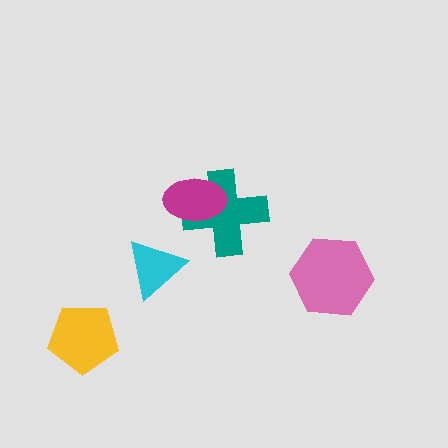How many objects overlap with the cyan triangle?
0 objects overlap with the cyan triangle.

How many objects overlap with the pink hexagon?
0 objects overlap with the pink hexagon.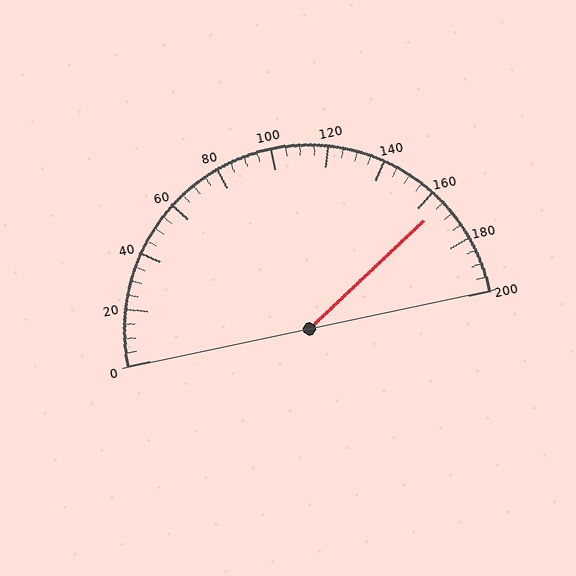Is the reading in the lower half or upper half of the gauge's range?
The reading is in the upper half of the range (0 to 200).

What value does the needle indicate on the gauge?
The needle indicates approximately 165.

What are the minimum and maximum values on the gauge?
The gauge ranges from 0 to 200.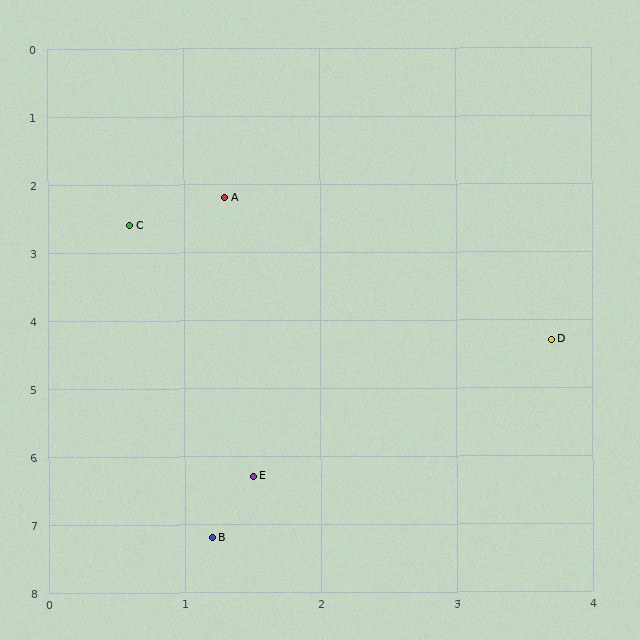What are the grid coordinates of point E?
Point E is at approximately (1.5, 6.3).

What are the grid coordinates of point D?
Point D is at approximately (3.7, 4.3).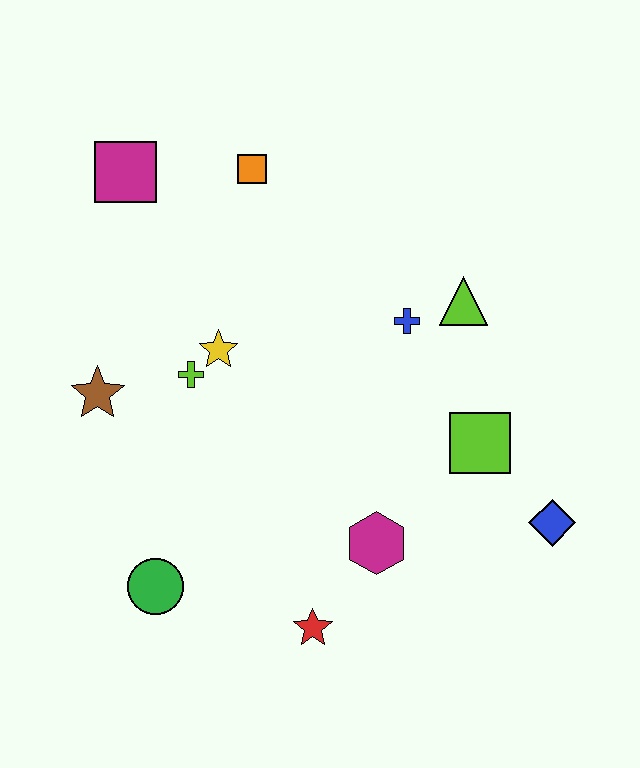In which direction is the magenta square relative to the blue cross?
The magenta square is to the left of the blue cross.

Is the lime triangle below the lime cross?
No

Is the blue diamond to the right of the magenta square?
Yes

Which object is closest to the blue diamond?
The lime square is closest to the blue diamond.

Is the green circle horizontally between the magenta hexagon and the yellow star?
No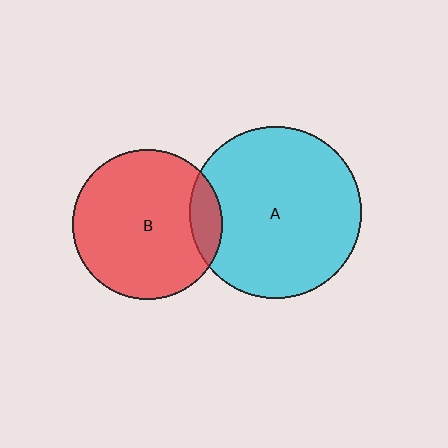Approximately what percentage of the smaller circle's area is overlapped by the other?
Approximately 10%.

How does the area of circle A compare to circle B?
Approximately 1.3 times.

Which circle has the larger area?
Circle A (cyan).